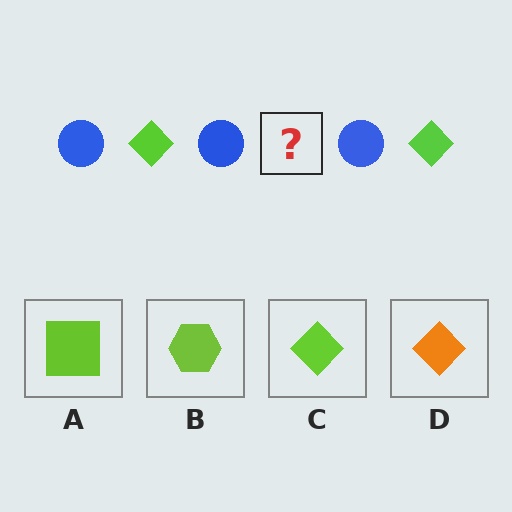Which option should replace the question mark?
Option C.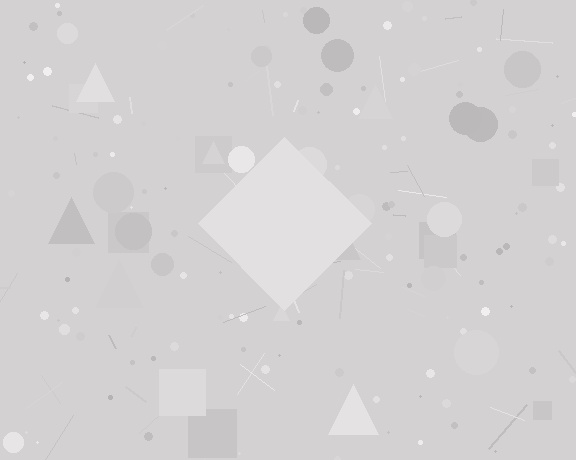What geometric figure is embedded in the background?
A diamond is embedded in the background.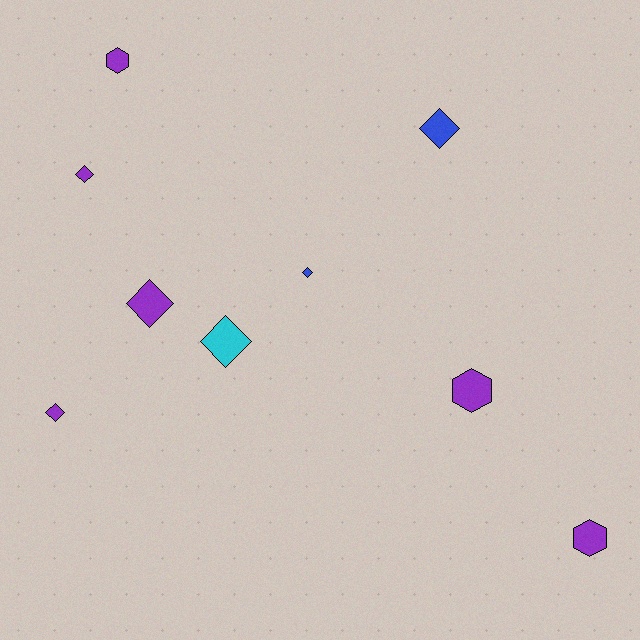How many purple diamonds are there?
There are 3 purple diamonds.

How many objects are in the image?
There are 9 objects.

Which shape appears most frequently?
Diamond, with 6 objects.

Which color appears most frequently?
Purple, with 6 objects.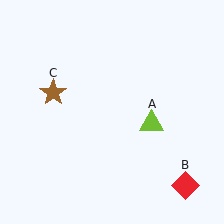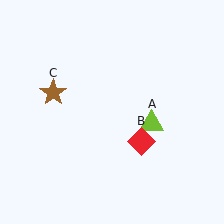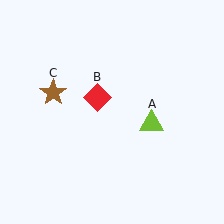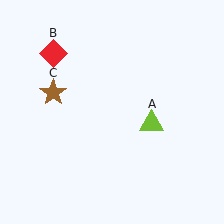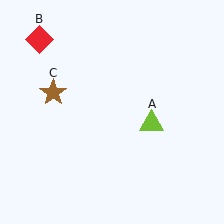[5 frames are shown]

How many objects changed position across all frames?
1 object changed position: red diamond (object B).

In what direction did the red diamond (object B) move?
The red diamond (object B) moved up and to the left.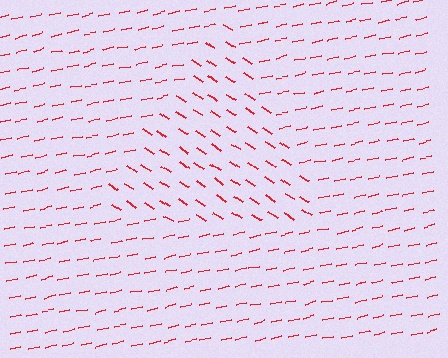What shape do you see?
I see a triangle.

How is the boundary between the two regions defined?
The boundary is defined purely by a change in line orientation (approximately 45 degrees difference). All lines are the same color and thickness.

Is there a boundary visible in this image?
Yes, there is a texture boundary formed by a change in line orientation.